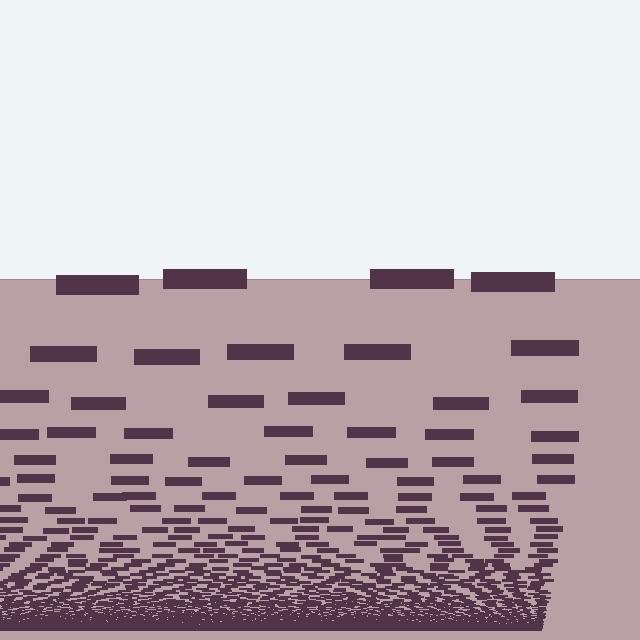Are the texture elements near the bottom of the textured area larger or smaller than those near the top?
Smaller. The gradient is inverted — elements near the bottom are smaller and denser.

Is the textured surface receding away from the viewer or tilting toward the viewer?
The surface appears to tilt toward the viewer. Texture elements get larger and sparser toward the top.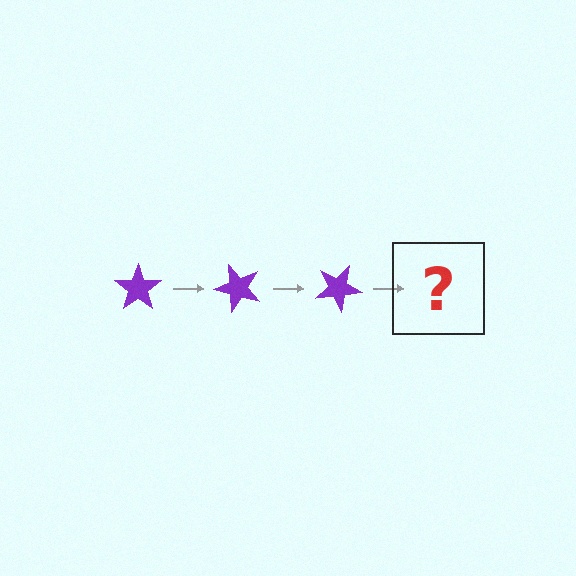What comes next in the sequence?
The next element should be a purple star rotated 150 degrees.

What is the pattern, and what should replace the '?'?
The pattern is that the star rotates 50 degrees each step. The '?' should be a purple star rotated 150 degrees.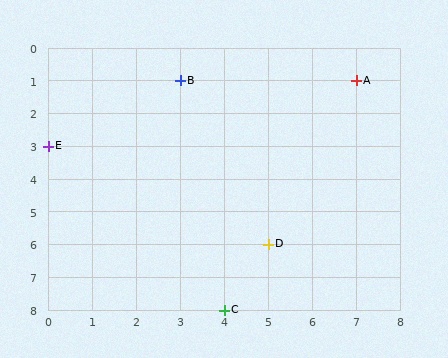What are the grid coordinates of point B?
Point B is at grid coordinates (3, 1).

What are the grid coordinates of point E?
Point E is at grid coordinates (0, 3).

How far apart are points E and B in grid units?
Points E and B are 3 columns and 2 rows apart (about 3.6 grid units diagonally).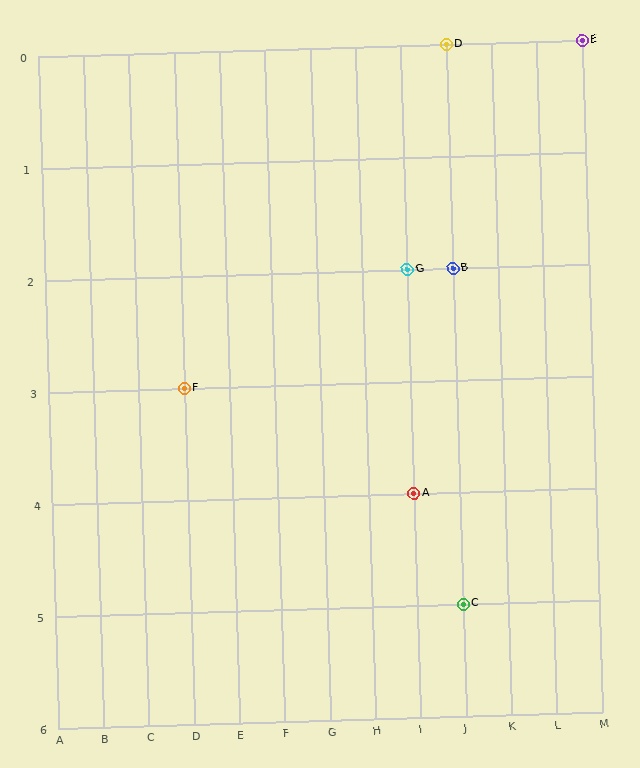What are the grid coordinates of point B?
Point B is at grid coordinates (J, 2).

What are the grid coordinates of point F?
Point F is at grid coordinates (D, 3).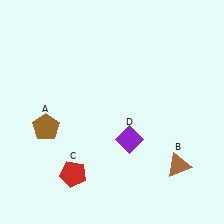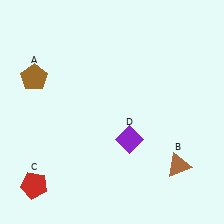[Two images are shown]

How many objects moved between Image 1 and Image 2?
2 objects moved between the two images.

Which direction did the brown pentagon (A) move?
The brown pentagon (A) moved up.